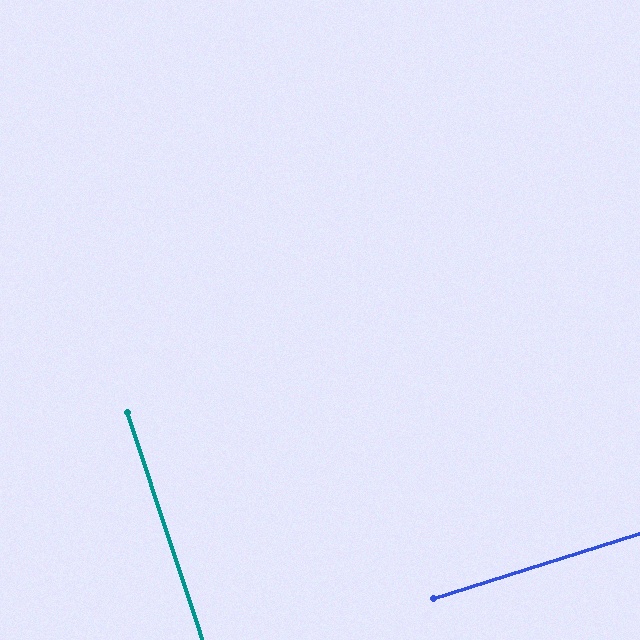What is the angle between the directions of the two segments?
Approximately 89 degrees.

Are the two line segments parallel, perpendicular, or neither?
Perpendicular — they meet at approximately 89°.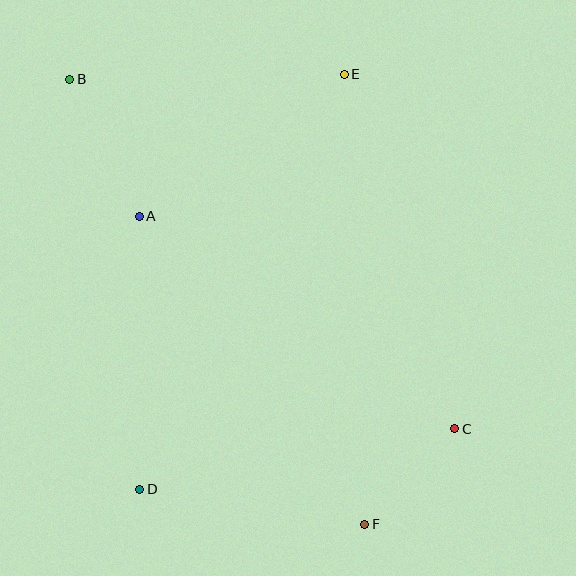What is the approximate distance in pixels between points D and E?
The distance between D and E is approximately 462 pixels.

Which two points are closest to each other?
Points C and F are closest to each other.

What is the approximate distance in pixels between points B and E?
The distance between B and E is approximately 275 pixels.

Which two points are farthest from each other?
Points B and F are farthest from each other.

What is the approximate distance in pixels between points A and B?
The distance between A and B is approximately 154 pixels.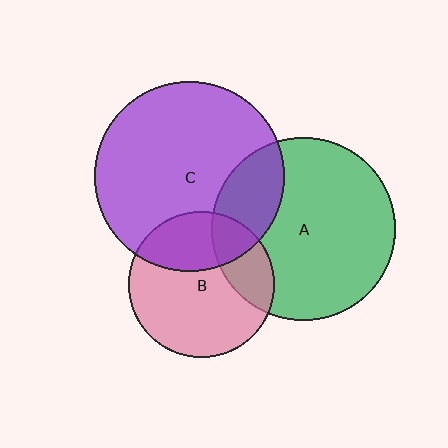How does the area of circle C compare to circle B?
Approximately 1.7 times.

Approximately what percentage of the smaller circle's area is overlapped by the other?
Approximately 20%.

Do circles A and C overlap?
Yes.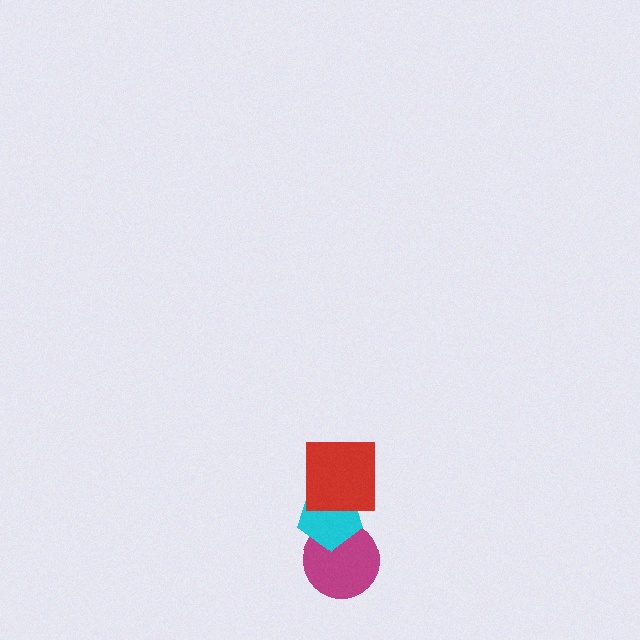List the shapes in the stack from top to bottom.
From top to bottom: the red square, the cyan pentagon, the magenta circle.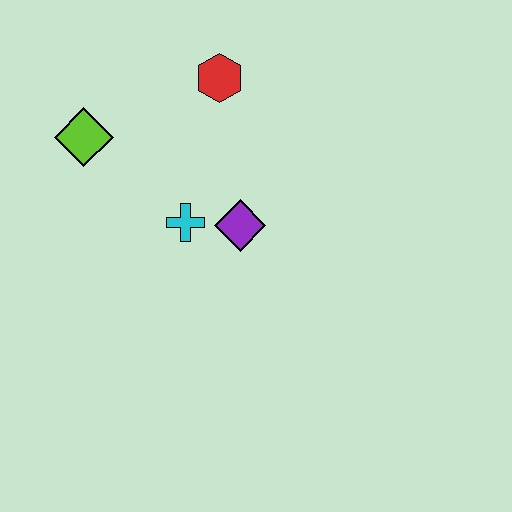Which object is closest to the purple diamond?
The cyan cross is closest to the purple diamond.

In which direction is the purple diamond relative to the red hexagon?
The purple diamond is below the red hexagon.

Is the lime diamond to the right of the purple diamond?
No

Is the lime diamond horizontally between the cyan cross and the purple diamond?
No